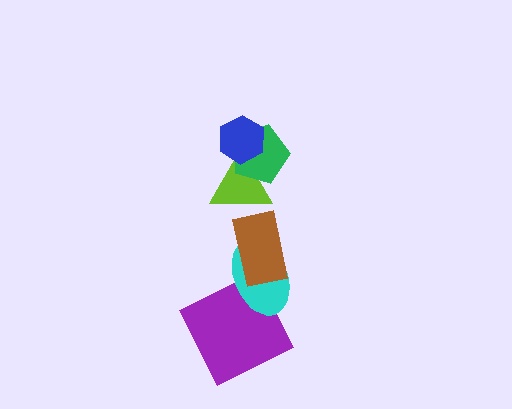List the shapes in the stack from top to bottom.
From top to bottom: the blue hexagon, the green pentagon, the lime triangle, the brown rectangle, the cyan ellipse, the purple square.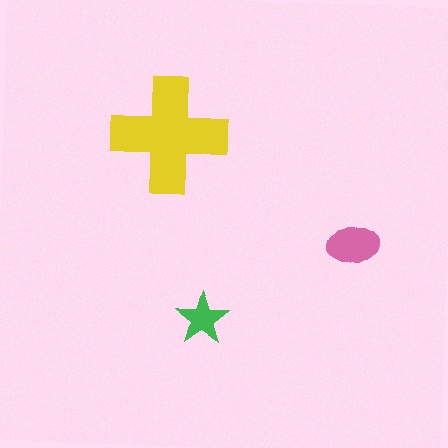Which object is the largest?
The yellow cross.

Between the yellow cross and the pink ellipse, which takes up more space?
The yellow cross.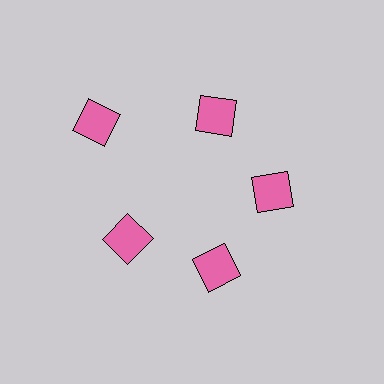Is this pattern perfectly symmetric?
No. The 5 pink squares are arranged in a ring, but one element near the 10 o'clock position is pushed outward from the center, breaking the 5-fold rotational symmetry.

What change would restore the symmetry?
The symmetry would be restored by moving it inward, back onto the ring so that all 5 squares sit at equal angles and equal distance from the center.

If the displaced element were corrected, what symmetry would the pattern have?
It would have 5-fold rotational symmetry — the pattern would map onto itself every 72 degrees.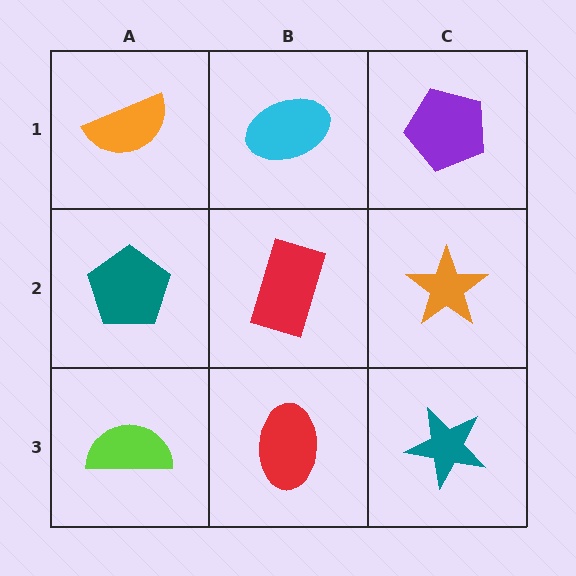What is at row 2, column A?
A teal pentagon.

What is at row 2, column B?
A red rectangle.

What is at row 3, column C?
A teal star.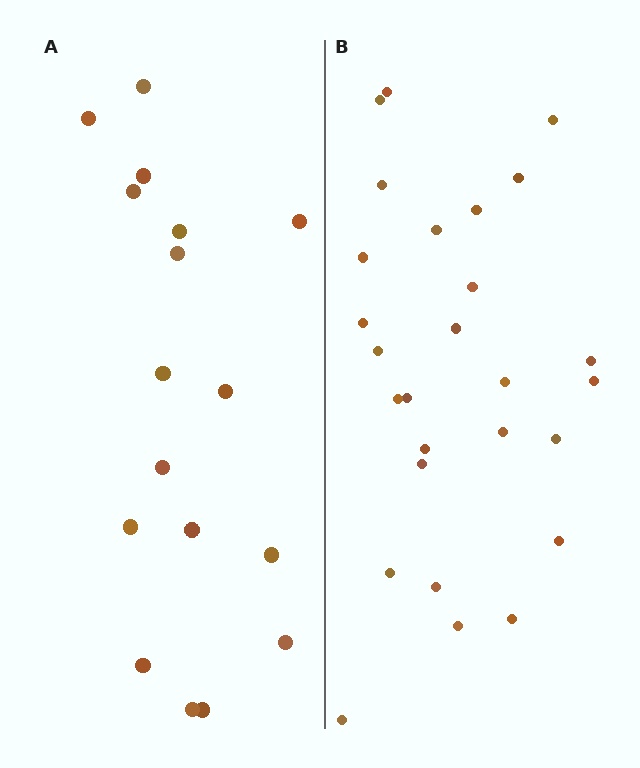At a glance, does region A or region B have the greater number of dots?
Region B (the right region) has more dots.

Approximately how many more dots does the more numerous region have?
Region B has roughly 10 or so more dots than region A.